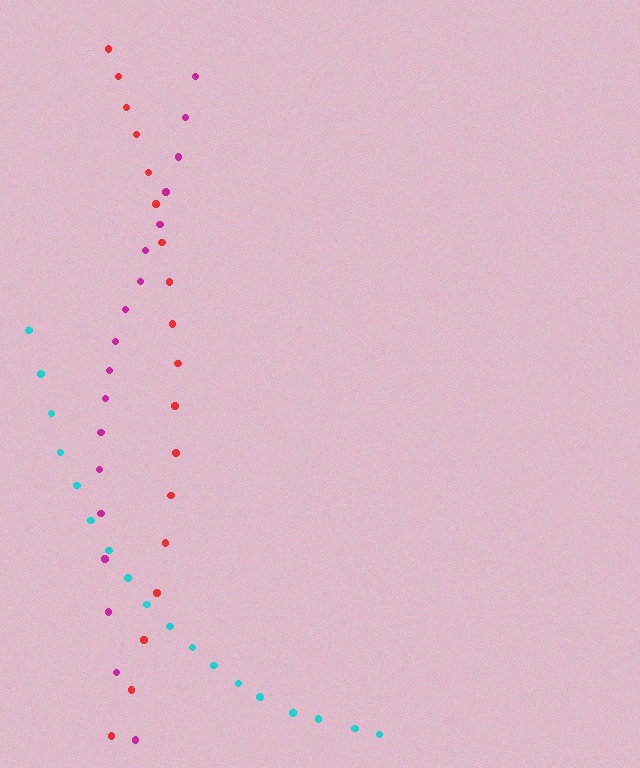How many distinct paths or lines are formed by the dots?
There are 3 distinct paths.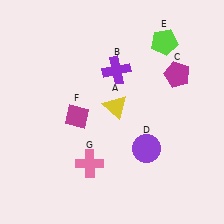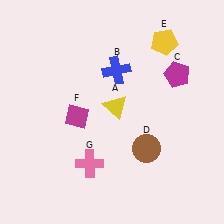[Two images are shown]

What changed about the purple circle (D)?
In Image 1, D is purple. In Image 2, it changed to brown.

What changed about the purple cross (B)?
In Image 1, B is purple. In Image 2, it changed to blue.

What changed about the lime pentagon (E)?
In Image 1, E is lime. In Image 2, it changed to yellow.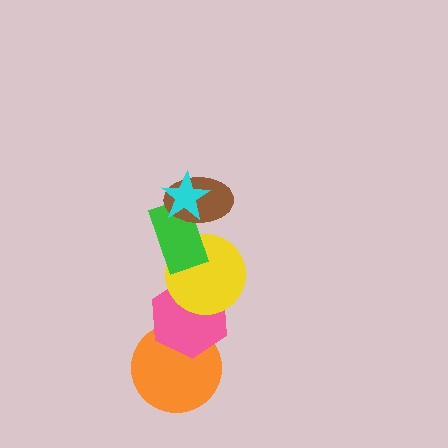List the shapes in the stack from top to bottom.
From top to bottom: the cyan star, the brown ellipse, the green rectangle, the yellow circle, the pink hexagon, the orange circle.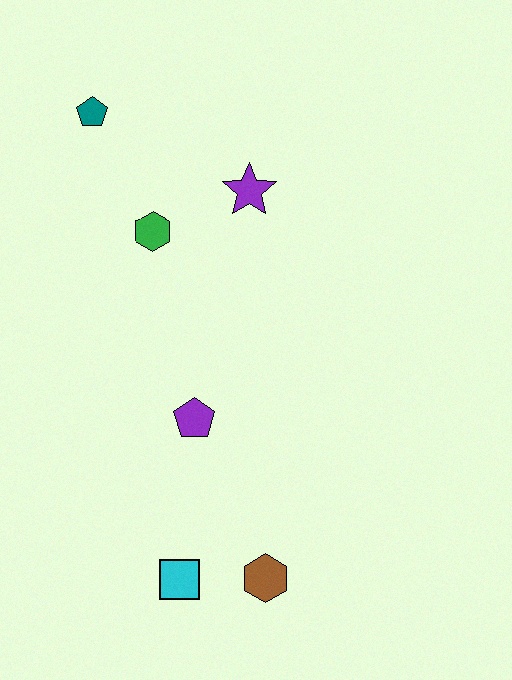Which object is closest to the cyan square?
The brown hexagon is closest to the cyan square.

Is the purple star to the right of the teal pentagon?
Yes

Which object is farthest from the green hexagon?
The brown hexagon is farthest from the green hexagon.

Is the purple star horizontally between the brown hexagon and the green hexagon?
Yes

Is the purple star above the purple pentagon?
Yes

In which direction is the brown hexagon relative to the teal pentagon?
The brown hexagon is below the teal pentagon.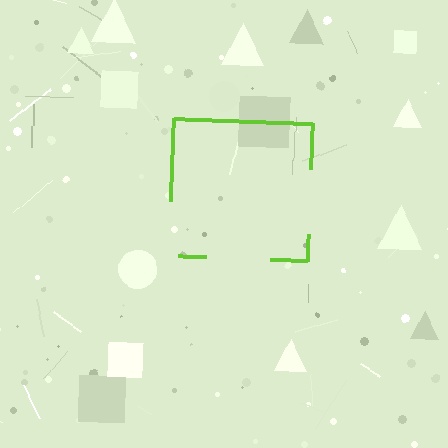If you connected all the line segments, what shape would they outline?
They would outline a square.